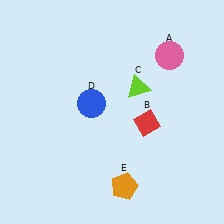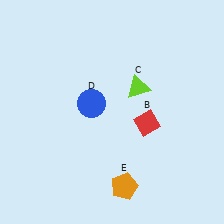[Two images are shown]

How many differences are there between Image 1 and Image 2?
There is 1 difference between the two images.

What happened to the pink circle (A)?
The pink circle (A) was removed in Image 2. It was in the top-right area of Image 1.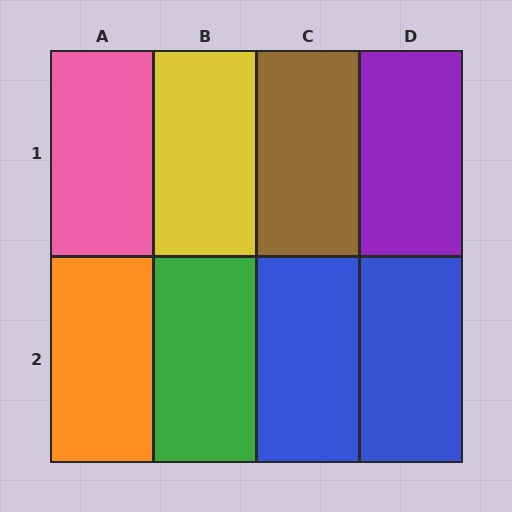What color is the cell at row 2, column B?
Green.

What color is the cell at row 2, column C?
Blue.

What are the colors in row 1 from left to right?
Pink, yellow, brown, purple.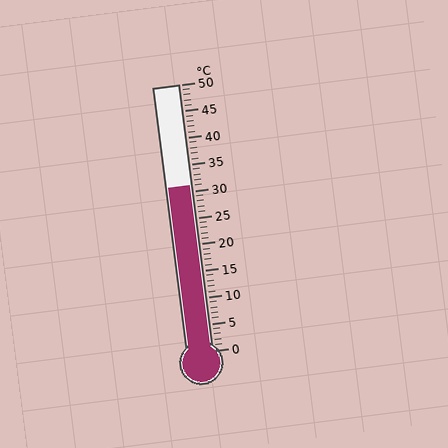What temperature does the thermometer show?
The thermometer shows approximately 31°C.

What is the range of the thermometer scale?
The thermometer scale ranges from 0°C to 50°C.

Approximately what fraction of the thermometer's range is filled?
The thermometer is filled to approximately 60% of its range.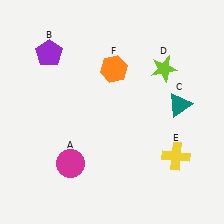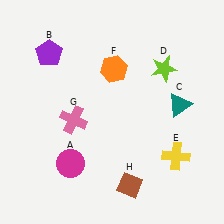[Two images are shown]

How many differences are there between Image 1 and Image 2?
There are 2 differences between the two images.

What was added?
A pink cross (G), a brown diamond (H) were added in Image 2.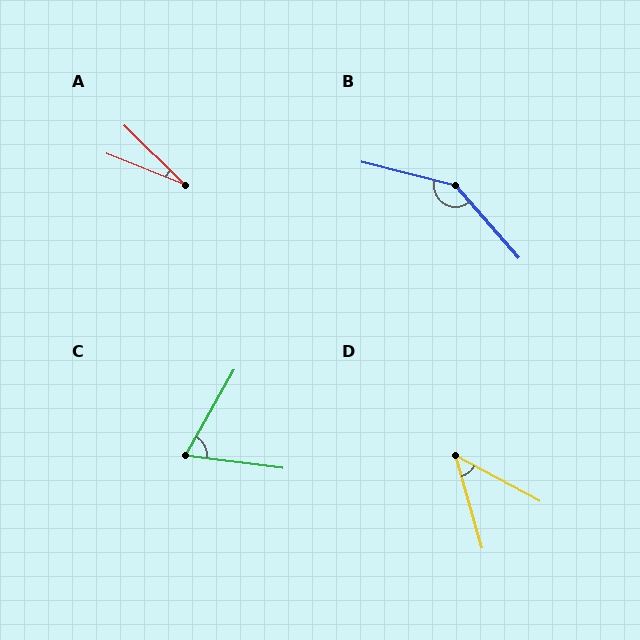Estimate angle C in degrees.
Approximately 68 degrees.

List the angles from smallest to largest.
A (23°), D (46°), C (68°), B (145°).